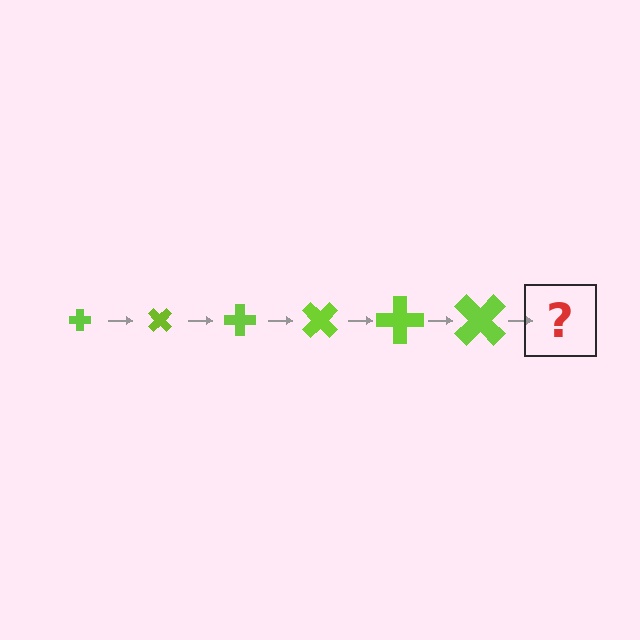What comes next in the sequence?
The next element should be a cross, larger than the previous one and rotated 270 degrees from the start.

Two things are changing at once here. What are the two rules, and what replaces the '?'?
The two rules are that the cross grows larger each step and it rotates 45 degrees each step. The '?' should be a cross, larger than the previous one and rotated 270 degrees from the start.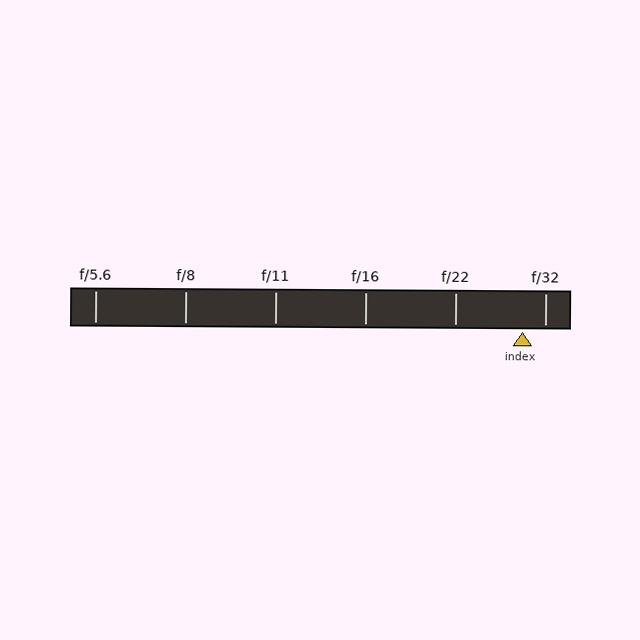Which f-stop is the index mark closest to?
The index mark is closest to f/32.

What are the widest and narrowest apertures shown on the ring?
The widest aperture shown is f/5.6 and the narrowest is f/32.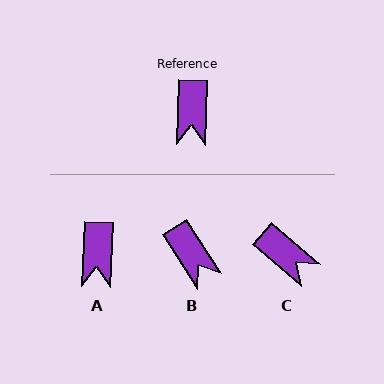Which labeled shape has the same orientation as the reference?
A.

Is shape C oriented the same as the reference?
No, it is off by about 51 degrees.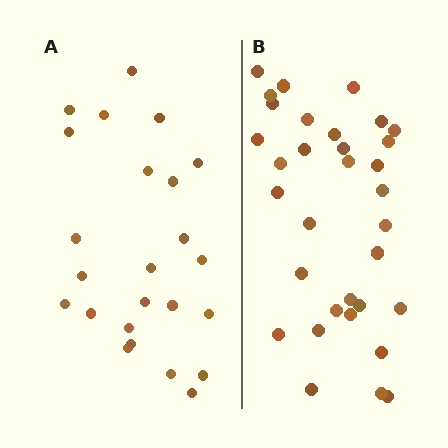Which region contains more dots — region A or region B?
Region B (the right region) has more dots.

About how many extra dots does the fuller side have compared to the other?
Region B has roughly 8 or so more dots than region A.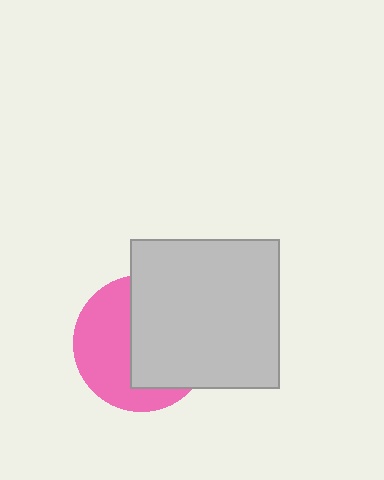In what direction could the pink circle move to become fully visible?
The pink circle could move left. That would shift it out from behind the light gray square entirely.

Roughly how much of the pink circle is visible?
About half of it is visible (roughly 46%).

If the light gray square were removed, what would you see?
You would see the complete pink circle.